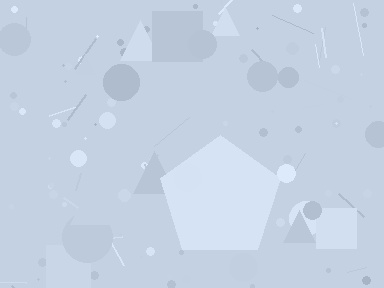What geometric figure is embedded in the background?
A pentagon is embedded in the background.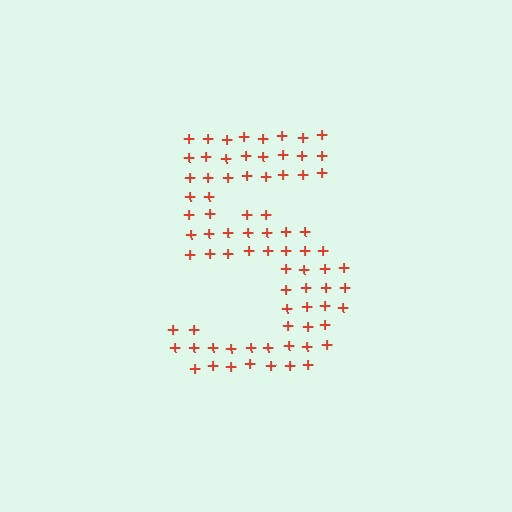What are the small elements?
The small elements are plus signs.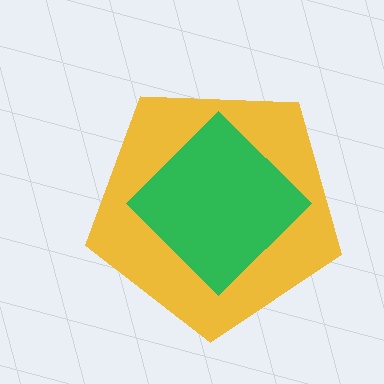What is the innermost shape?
The green diamond.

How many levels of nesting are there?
2.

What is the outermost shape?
The yellow pentagon.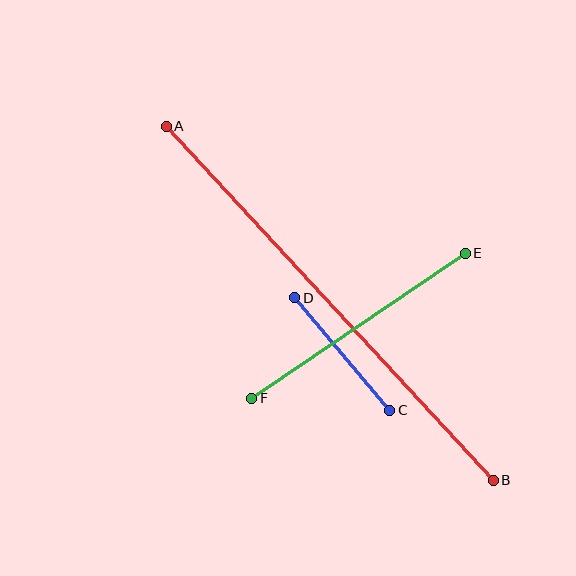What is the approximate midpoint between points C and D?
The midpoint is at approximately (342, 354) pixels.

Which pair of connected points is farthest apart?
Points A and B are farthest apart.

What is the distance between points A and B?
The distance is approximately 482 pixels.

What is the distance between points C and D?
The distance is approximately 147 pixels.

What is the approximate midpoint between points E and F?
The midpoint is at approximately (358, 326) pixels.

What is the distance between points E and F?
The distance is approximately 259 pixels.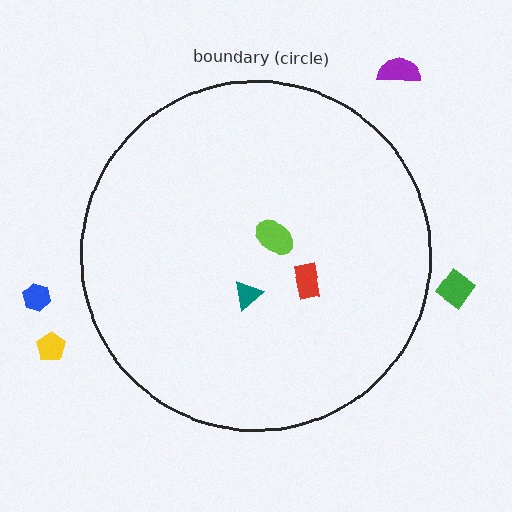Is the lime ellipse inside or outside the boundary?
Inside.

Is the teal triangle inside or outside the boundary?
Inside.